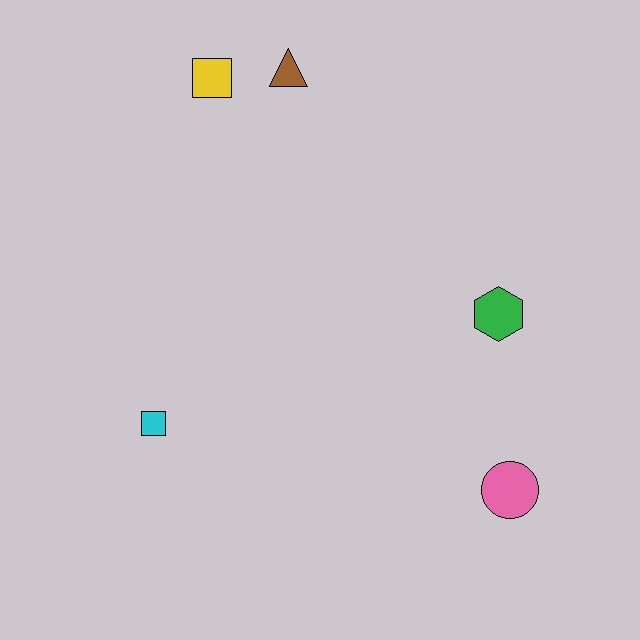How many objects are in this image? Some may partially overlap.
There are 5 objects.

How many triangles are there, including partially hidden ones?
There is 1 triangle.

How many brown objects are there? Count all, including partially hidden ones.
There is 1 brown object.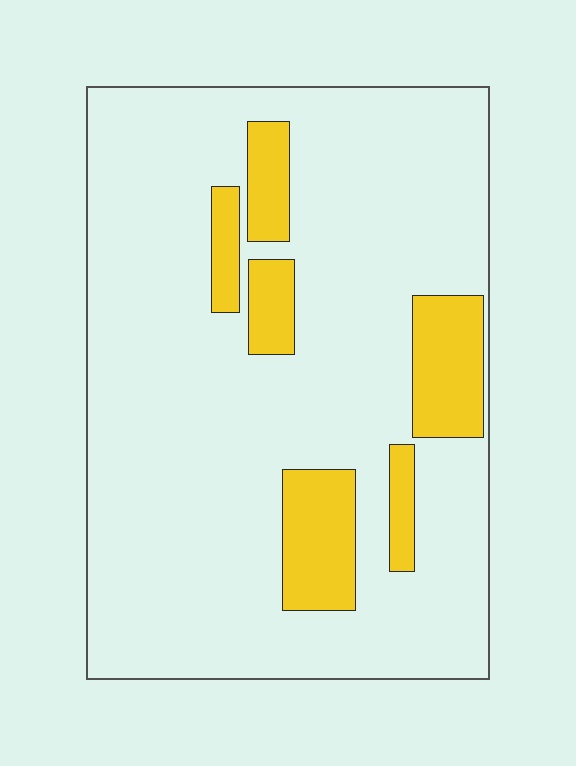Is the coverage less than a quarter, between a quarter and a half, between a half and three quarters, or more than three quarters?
Less than a quarter.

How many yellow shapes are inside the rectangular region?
6.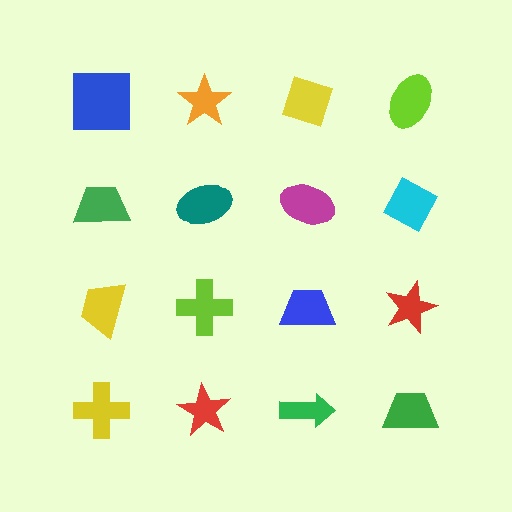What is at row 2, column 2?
A teal ellipse.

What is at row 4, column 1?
A yellow cross.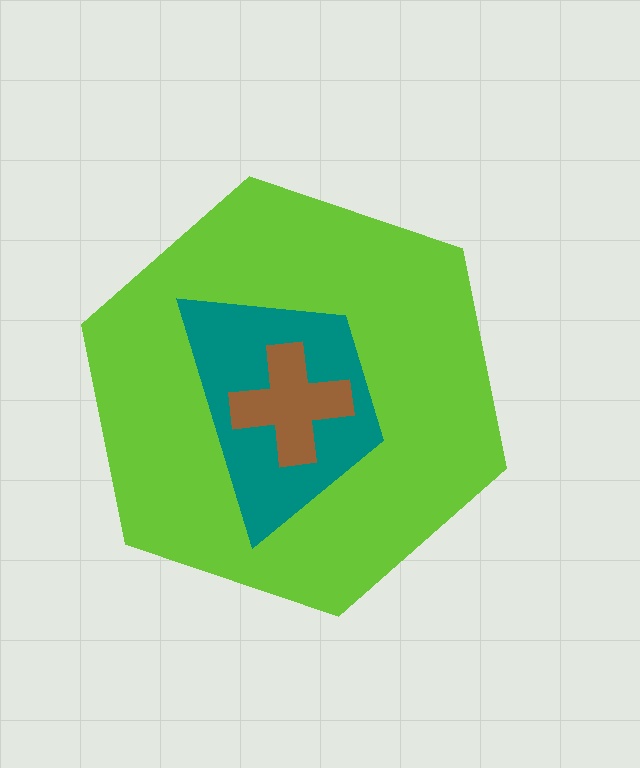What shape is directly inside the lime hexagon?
The teal trapezoid.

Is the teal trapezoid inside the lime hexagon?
Yes.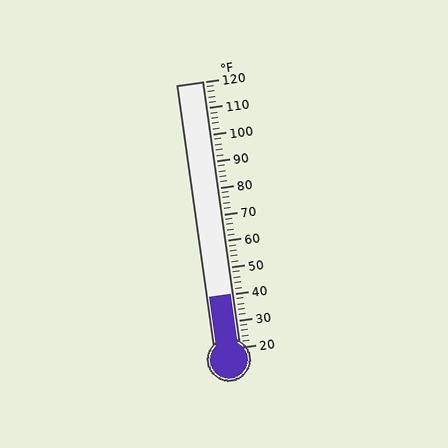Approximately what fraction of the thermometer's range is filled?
The thermometer is filled to approximately 20% of its range.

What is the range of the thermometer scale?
The thermometer scale ranges from 20°F to 120°F.